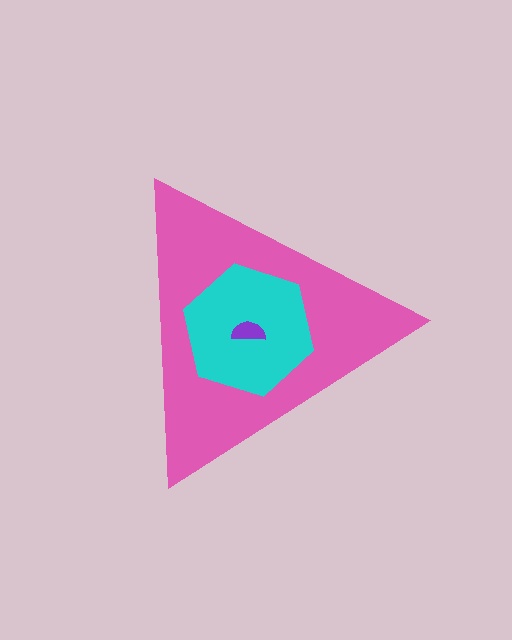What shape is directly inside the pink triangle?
The cyan hexagon.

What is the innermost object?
The purple semicircle.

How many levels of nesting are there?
3.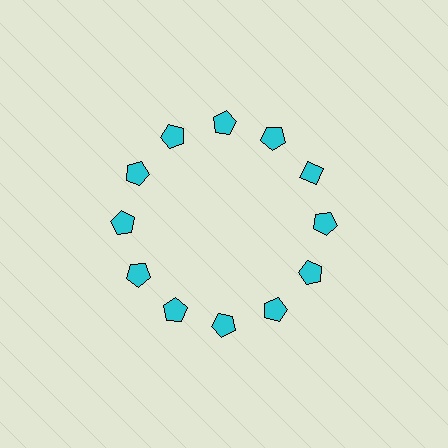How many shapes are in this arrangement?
There are 12 shapes arranged in a ring pattern.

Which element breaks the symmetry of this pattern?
The cyan diamond at roughly the 2 o'clock position breaks the symmetry. All other shapes are cyan pentagons.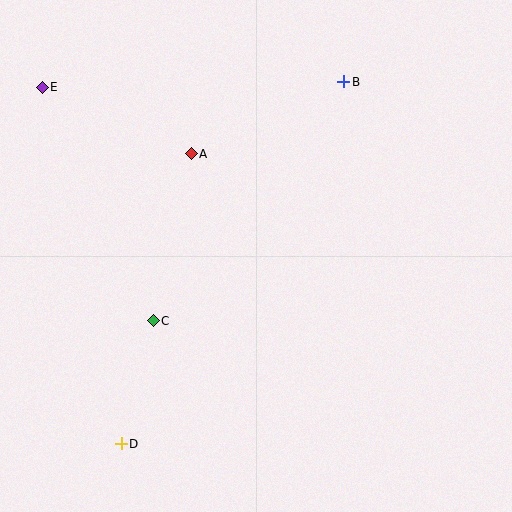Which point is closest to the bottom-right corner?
Point D is closest to the bottom-right corner.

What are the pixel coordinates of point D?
Point D is at (121, 444).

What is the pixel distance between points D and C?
The distance between D and C is 127 pixels.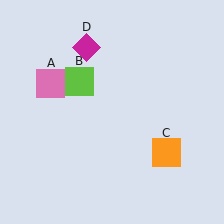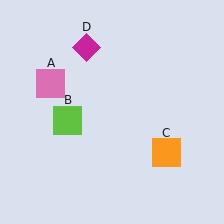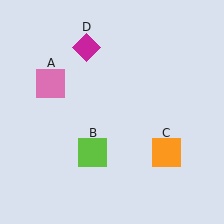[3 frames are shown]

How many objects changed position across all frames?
1 object changed position: lime square (object B).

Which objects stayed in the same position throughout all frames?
Pink square (object A) and orange square (object C) and magenta diamond (object D) remained stationary.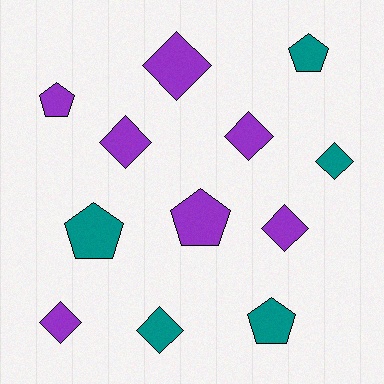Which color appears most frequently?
Purple, with 7 objects.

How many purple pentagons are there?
There are 2 purple pentagons.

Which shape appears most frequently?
Diamond, with 7 objects.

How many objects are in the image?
There are 12 objects.